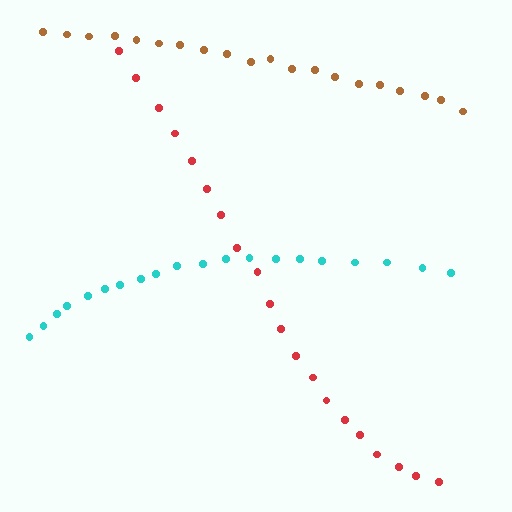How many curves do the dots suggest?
There are 3 distinct paths.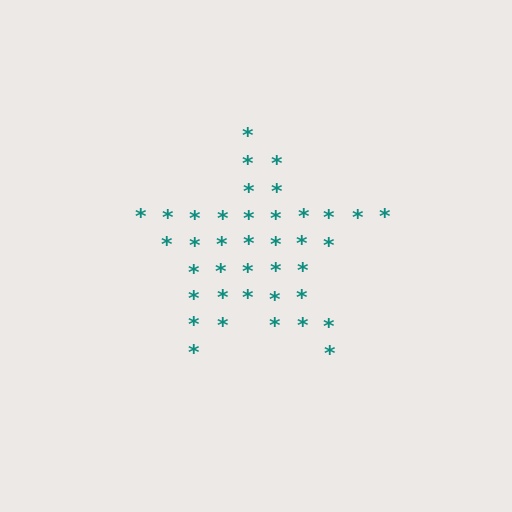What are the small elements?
The small elements are asterisks.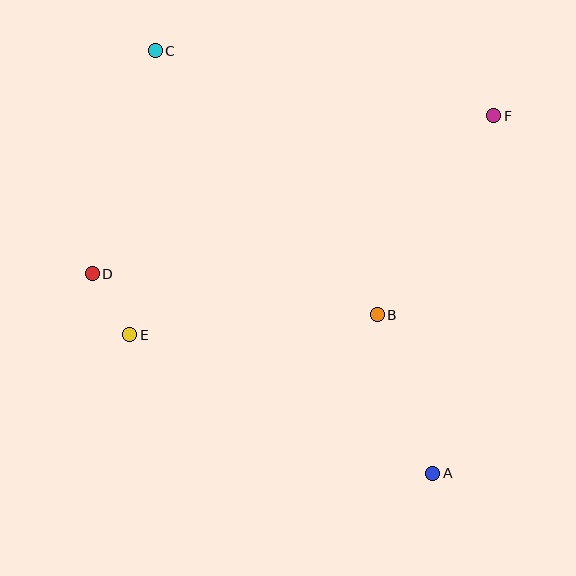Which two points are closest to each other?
Points D and E are closest to each other.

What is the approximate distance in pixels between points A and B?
The distance between A and B is approximately 168 pixels.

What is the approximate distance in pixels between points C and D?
The distance between C and D is approximately 231 pixels.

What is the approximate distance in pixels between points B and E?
The distance between B and E is approximately 248 pixels.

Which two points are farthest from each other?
Points A and C are farthest from each other.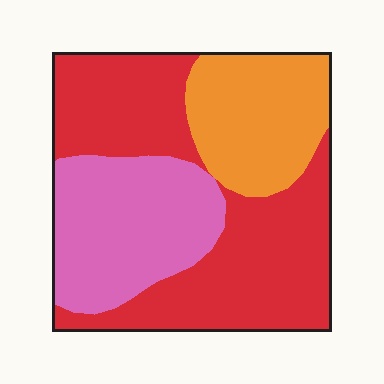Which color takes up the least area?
Orange, at roughly 25%.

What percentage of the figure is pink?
Pink covers roughly 30% of the figure.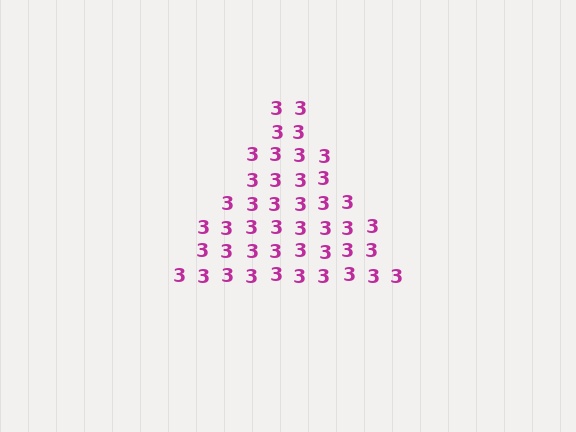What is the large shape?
The large shape is a triangle.